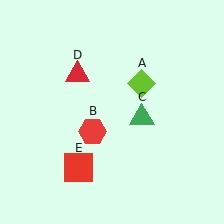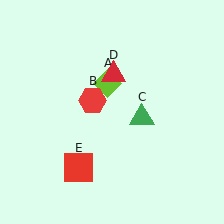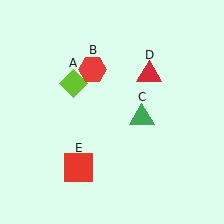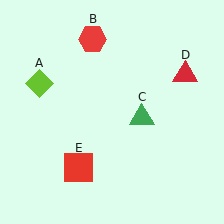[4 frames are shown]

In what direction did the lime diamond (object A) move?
The lime diamond (object A) moved left.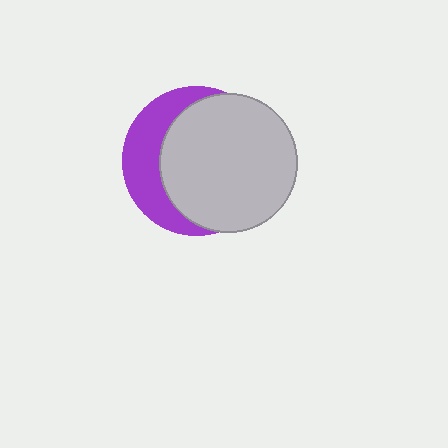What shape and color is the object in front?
The object in front is a light gray circle.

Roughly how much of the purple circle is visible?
A small part of it is visible (roughly 33%).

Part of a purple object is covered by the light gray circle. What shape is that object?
It is a circle.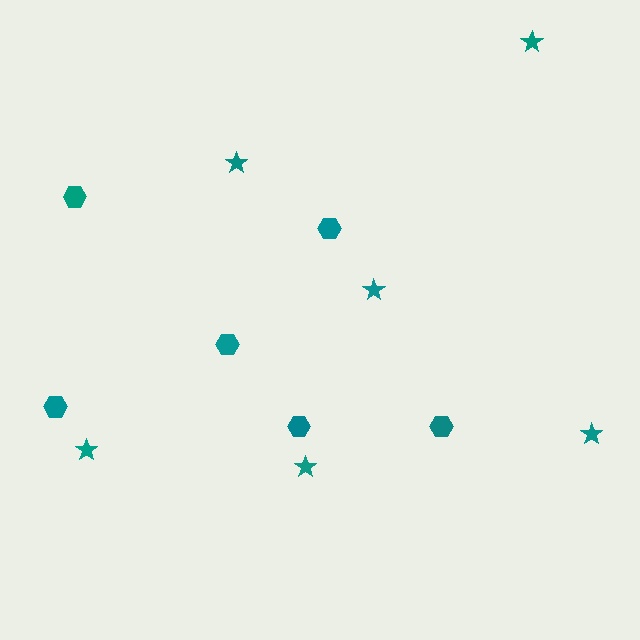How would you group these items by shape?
There are 2 groups: one group of hexagons (6) and one group of stars (6).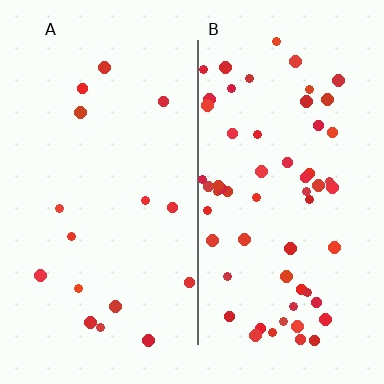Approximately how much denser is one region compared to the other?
Approximately 3.8× — region B over region A.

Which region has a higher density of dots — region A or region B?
B (the right).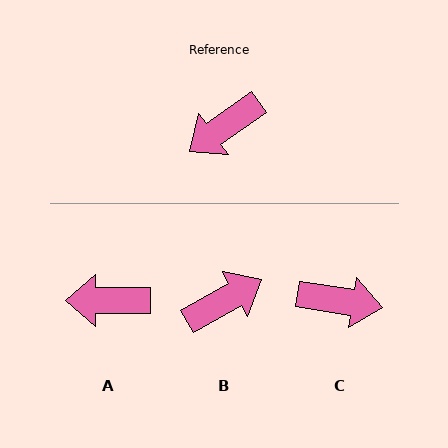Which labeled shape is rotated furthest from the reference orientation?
B, about 174 degrees away.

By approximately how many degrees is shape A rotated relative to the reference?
Approximately 35 degrees clockwise.